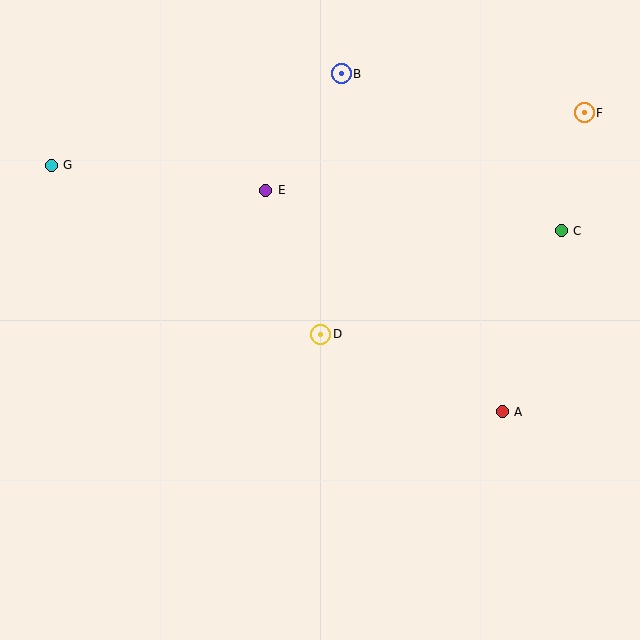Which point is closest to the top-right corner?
Point F is closest to the top-right corner.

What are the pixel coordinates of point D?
Point D is at (321, 334).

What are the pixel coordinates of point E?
Point E is at (266, 190).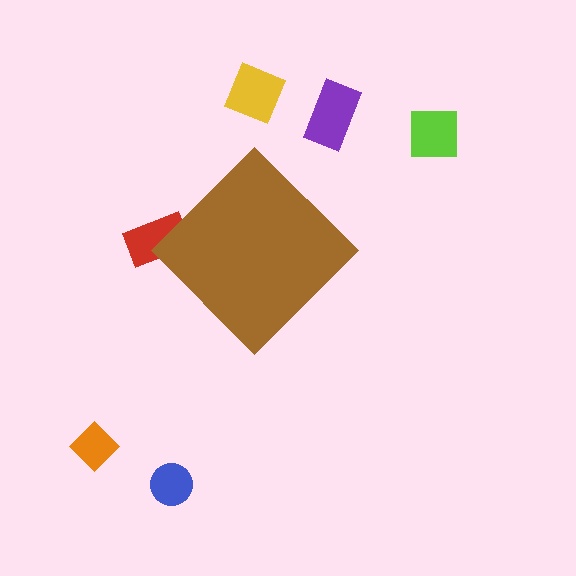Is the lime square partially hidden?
No, the lime square is fully visible.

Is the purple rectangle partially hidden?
No, the purple rectangle is fully visible.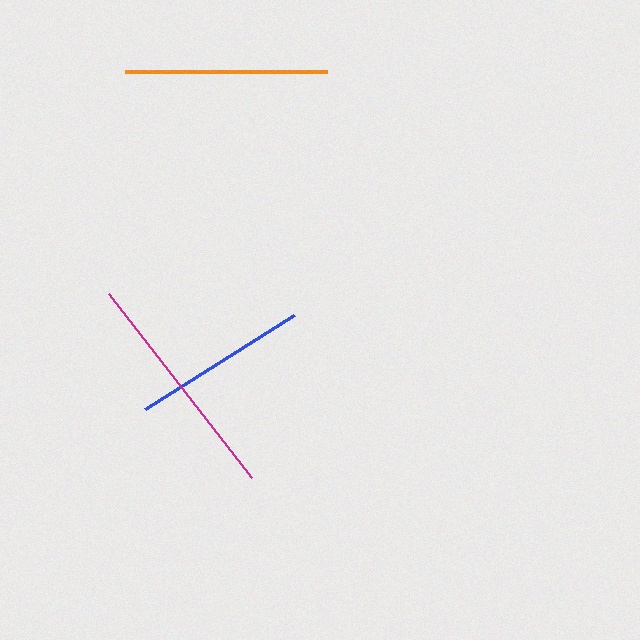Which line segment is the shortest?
The blue line is the shortest at approximately 176 pixels.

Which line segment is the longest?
The magenta line is the longest at approximately 233 pixels.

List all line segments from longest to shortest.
From longest to shortest: magenta, orange, blue.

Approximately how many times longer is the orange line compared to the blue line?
The orange line is approximately 1.1 times the length of the blue line.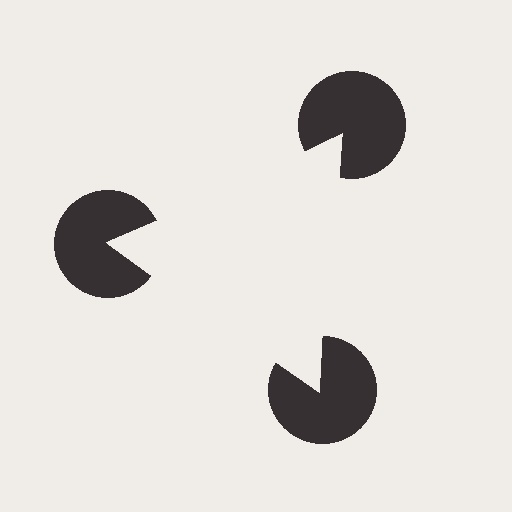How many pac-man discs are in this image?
There are 3 — one at each vertex of the illusory triangle.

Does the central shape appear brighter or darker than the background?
It typically appears slightly brighter than the background, even though no actual brightness change is drawn.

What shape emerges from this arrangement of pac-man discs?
An illusory triangle — its edges are inferred from the aligned wedge cuts in the pac-man discs, not physically drawn.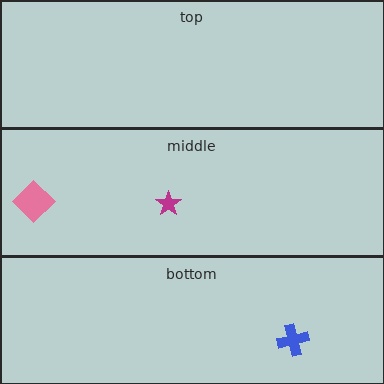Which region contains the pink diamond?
The middle region.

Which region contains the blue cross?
The bottom region.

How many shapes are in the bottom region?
1.